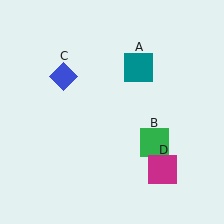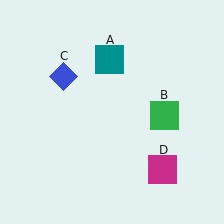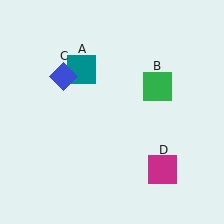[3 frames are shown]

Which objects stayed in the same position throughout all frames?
Blue diamond (object C) and magenta square (object D) remained stationary.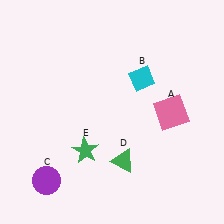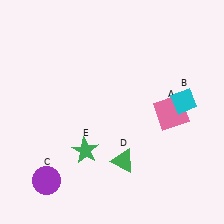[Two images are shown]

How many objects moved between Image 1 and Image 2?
1 object moved between the two images.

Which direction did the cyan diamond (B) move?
The cyan diamond (B) moved right.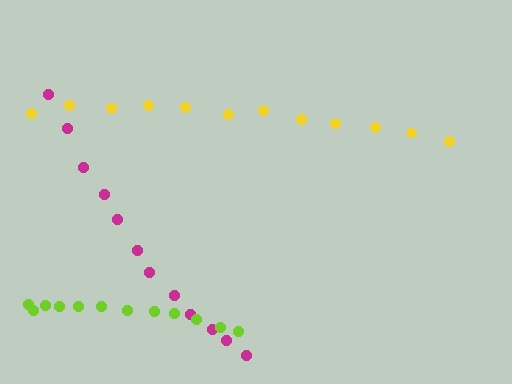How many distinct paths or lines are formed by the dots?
There are 3 distinct paths.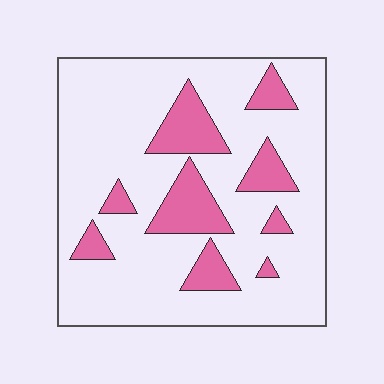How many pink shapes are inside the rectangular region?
9.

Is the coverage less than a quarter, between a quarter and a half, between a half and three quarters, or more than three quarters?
Less than a quarter.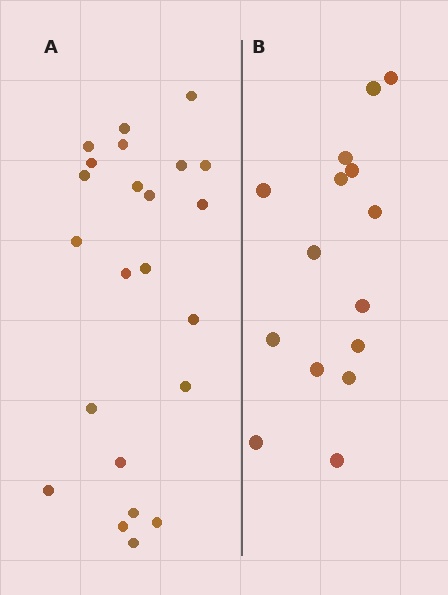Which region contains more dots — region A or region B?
Region A (the left region) has more dots.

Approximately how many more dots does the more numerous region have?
Region A has roughly 8 or so more dots than region B.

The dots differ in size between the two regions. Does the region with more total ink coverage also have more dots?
No. Region B has more total ink coverage because its dots are larger, but region A actually contains more individual dots. Total area can be misleading — the number of items is what matters here.